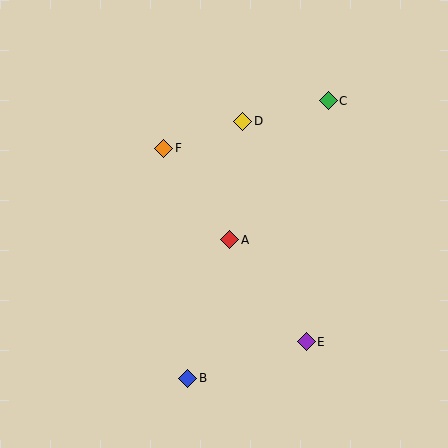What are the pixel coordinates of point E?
Point E is at (306, 342).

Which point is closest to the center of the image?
Point A at (230, 240) is closest to the center.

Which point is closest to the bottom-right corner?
Point E is closest to the bottom-right corner.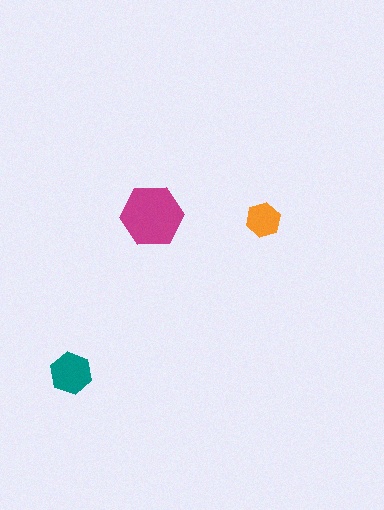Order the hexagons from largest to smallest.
the magenta one, the teal one, the orange one.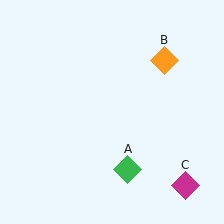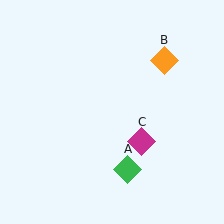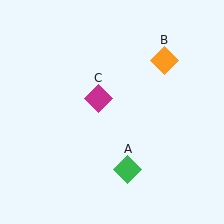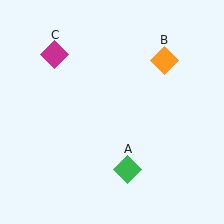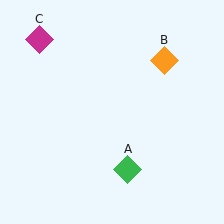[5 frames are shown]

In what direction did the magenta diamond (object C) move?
The magenta diamond (object C) moved up and to the left.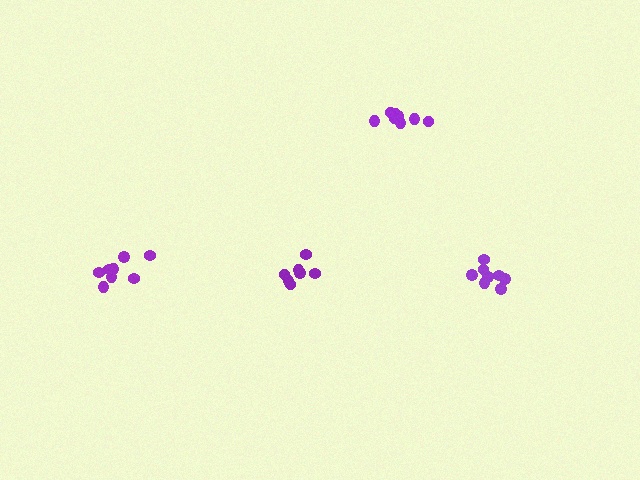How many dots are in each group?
Group 1: 8 dots, Group 2: 8 dots, Group 3: 7 dots, Group 4: 8 dots (31 total).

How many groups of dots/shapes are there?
There are 4 groups.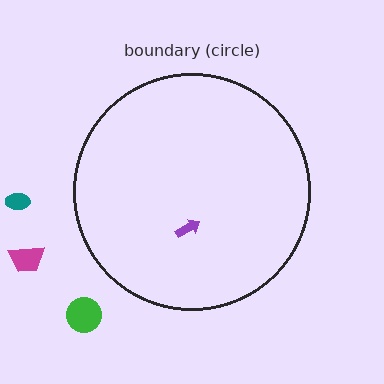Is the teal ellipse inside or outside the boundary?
Outside.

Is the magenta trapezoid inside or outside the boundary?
Outside.